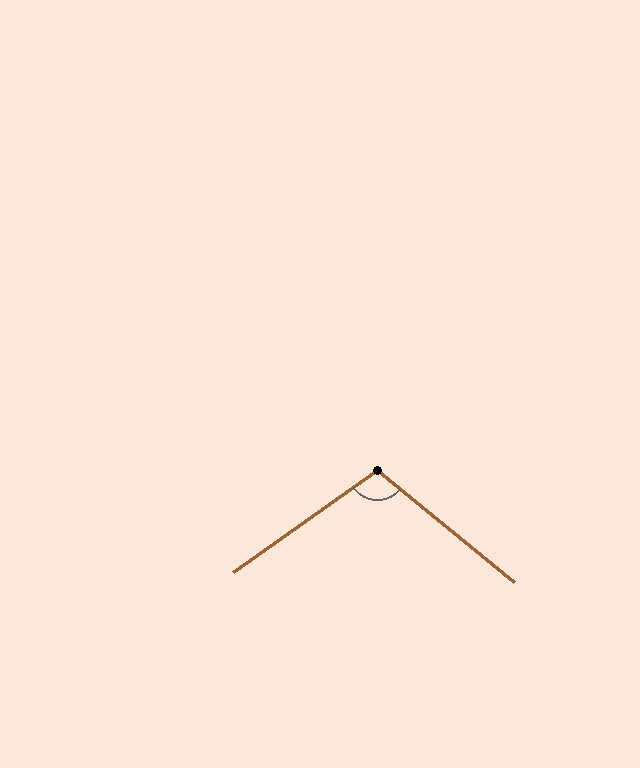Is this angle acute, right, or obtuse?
It is obtuse.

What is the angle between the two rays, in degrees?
Approximately 105 degrees.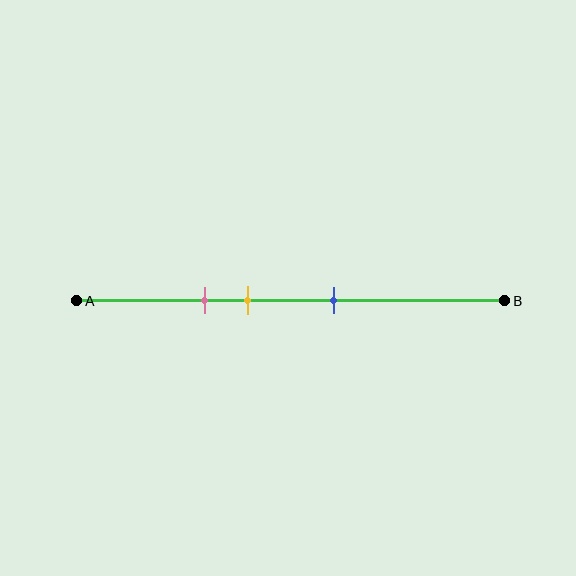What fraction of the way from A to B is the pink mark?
The pink mark is approximately 30% (0.3) of the way from A to B.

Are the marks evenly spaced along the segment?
Yes, the marks are approximately evenly spaced.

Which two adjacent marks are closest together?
The pink and yellow marks are the closest adjacent pair.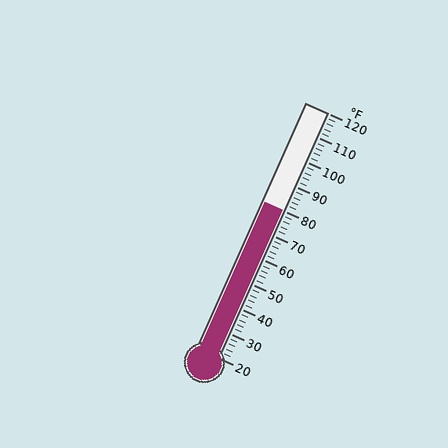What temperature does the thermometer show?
The thermometer shows approximately 80°F.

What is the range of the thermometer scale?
The thermometer scale ranges from 20°F to 120°F.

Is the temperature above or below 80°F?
The temperature is at 80°F.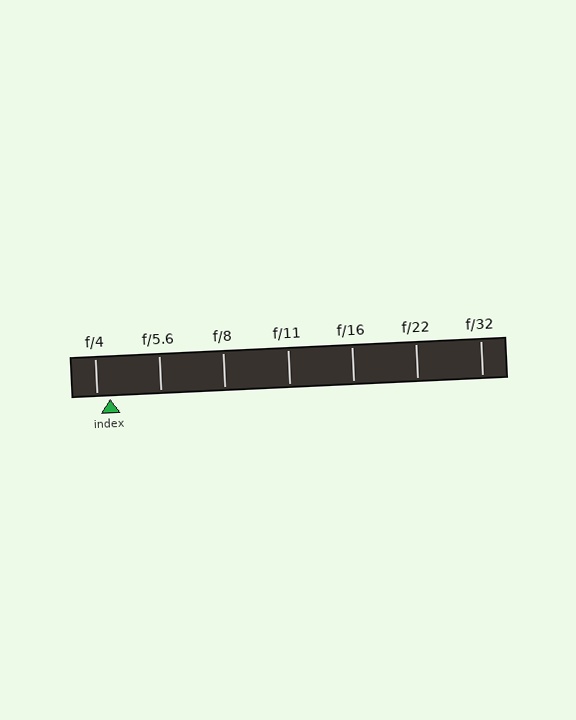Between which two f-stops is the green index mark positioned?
The index mark is between f/4 and f/5.6.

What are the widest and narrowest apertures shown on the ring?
The widest aperture shown is f/4 and the narrowest is f/32.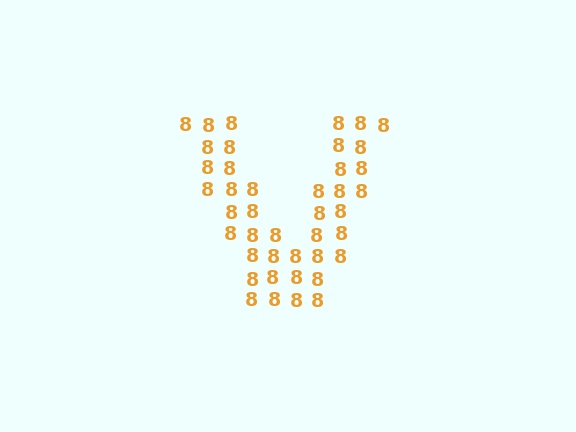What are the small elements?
The small elements are digit 8's.